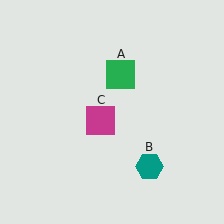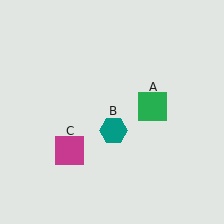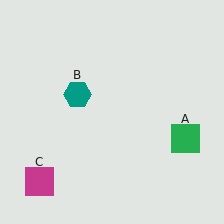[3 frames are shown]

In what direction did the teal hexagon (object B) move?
The teal hexagon (object B) moved up and to the left.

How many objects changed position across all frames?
3 objects changed position: green square (object A), teal hexagon (object B), magenta square (object C).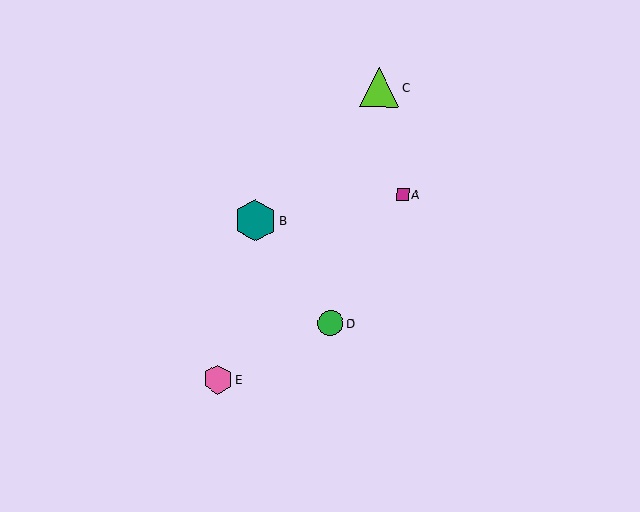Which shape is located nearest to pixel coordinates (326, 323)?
The green circle (labeled D) at (331, 323) is nearest to that location.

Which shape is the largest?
The teal hexagon (labeled B) is the largest.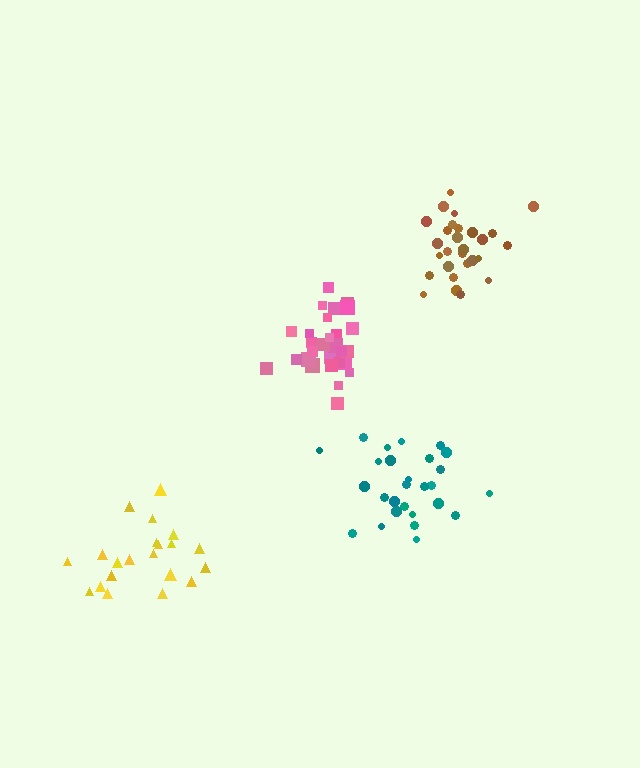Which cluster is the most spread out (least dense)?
Yellow.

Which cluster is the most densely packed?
Brown.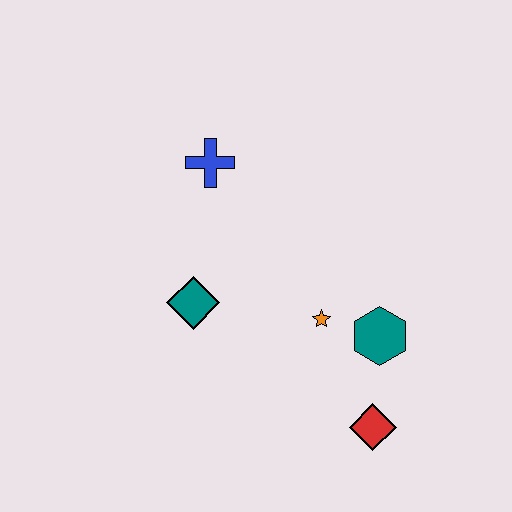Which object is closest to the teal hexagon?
The orange star is closest to the teal hexagon.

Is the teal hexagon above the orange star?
No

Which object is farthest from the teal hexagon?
The blue cross is farthest from the teal hexagon.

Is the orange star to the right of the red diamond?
No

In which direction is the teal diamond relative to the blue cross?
The teal diamond is below the blue cross.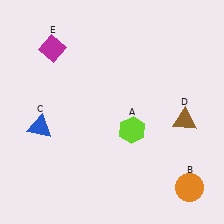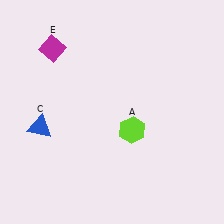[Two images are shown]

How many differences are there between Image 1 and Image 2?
There are 2 differences between the two images.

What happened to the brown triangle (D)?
The brown triangle (D) was removed in Image 2. It was in the bottom-right area of Image 1.